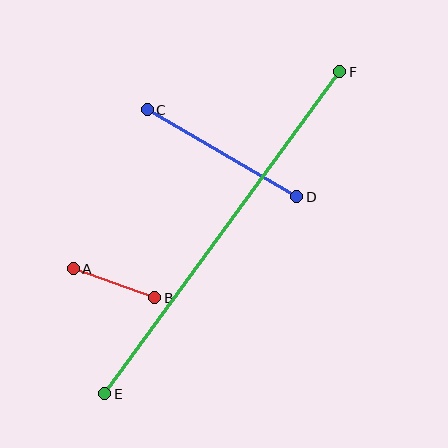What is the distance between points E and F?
The distance is approximately 399 pixels.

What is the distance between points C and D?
The distance is approximately 173 pixels.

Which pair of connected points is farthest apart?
Points E and F are farthest apart.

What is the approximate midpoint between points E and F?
The midpoint is at approximately (222, 233) pixels.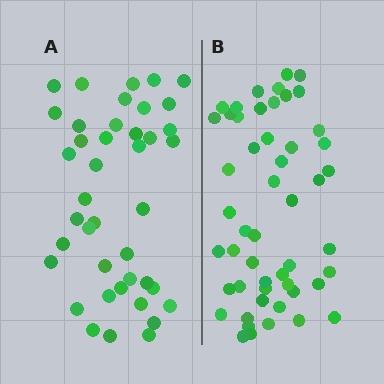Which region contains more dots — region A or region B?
Region B (the right region) has more dots.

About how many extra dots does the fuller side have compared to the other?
Region B has roughly 10 or so more dots than region A.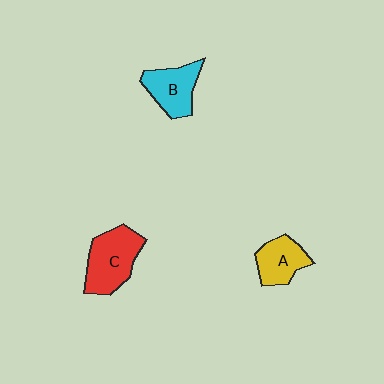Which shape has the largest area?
Shape C (red).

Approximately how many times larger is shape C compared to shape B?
Approximately 1.3 times.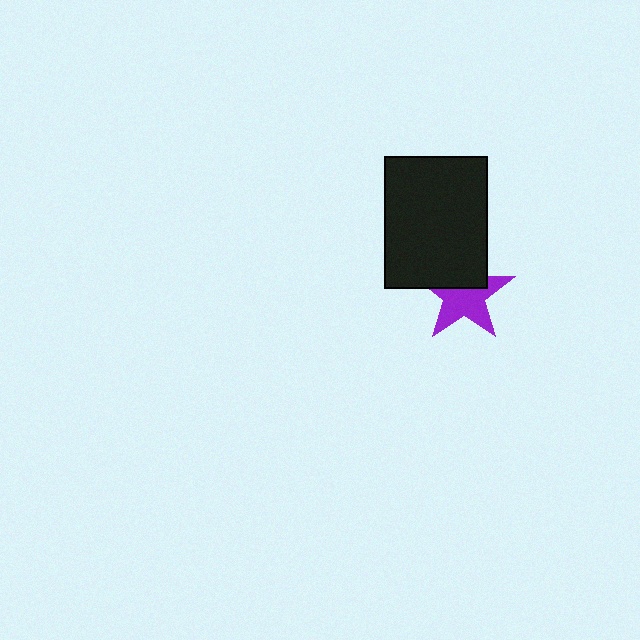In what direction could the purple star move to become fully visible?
The purple star could move down. That would shift it out from behind the black rectangle entirely.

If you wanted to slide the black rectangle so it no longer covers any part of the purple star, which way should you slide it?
Slide it up — that is the most direct way to separate the two shapes.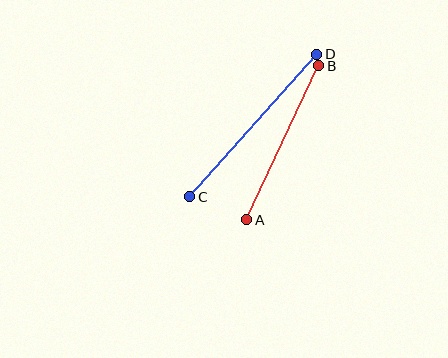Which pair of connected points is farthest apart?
Points C and D are farthest apart.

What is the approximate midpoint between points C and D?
The midpoint is at approximately (253, 126) pixels.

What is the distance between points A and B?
The distance is approximately 170 pixels.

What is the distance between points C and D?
The distance is approximately 191 pixels.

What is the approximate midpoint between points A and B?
The midpoint is at approximately (283, 143) pixels.